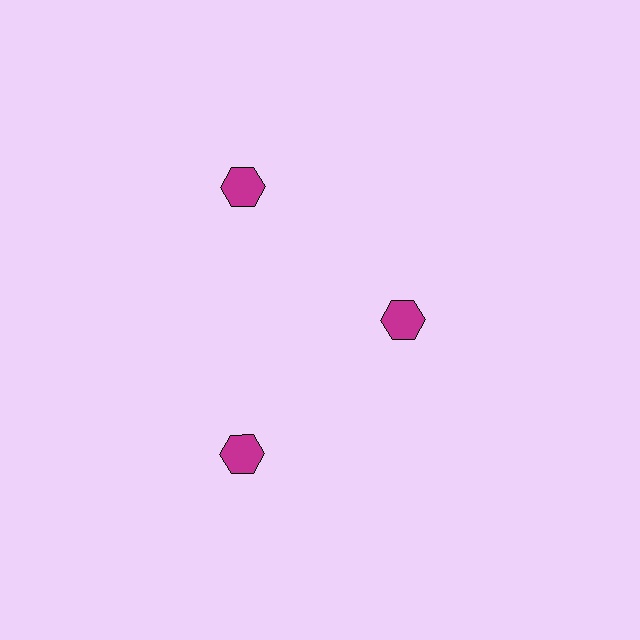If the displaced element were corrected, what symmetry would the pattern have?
It would have 3-fold rotational symmetry — the pattern would map onto itself every 120 degrees.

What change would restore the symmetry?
The symmetry would be restored by moving it outward, back onto the ring so that all 3 hexagons sit at equal angles and equal distance from the center.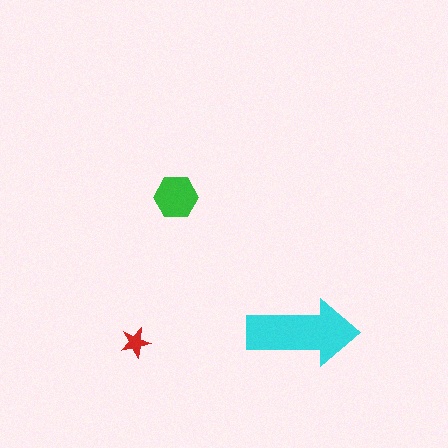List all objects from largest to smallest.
The cyan arrow, the green hexagon, the red star.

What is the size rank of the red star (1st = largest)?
3rd.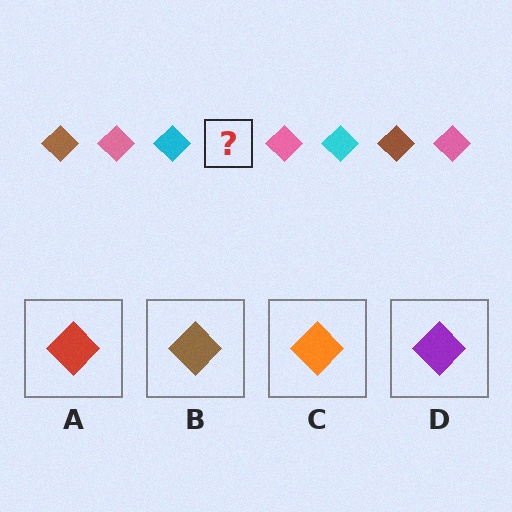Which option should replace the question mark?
Option B.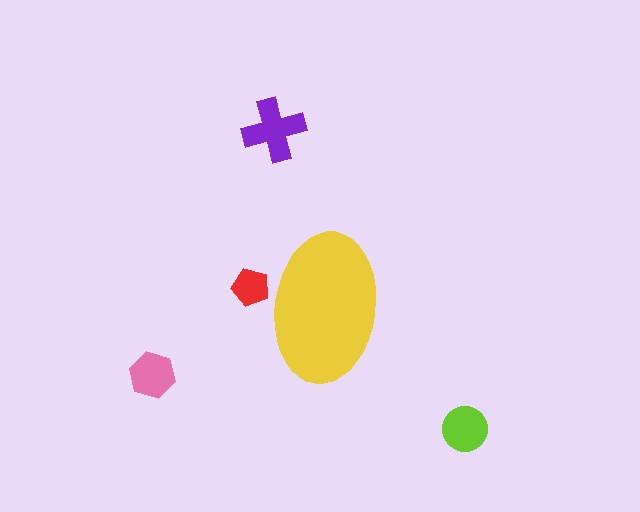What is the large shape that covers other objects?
A yellow ellipse.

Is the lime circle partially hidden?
No, the lime circle is fully visible.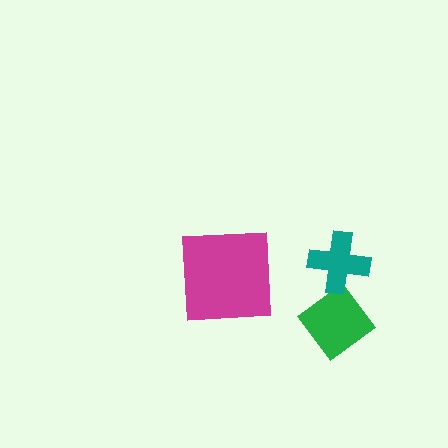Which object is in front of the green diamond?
The teal cross is in front of the green diamond.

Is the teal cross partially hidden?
No, no other shape covers it.